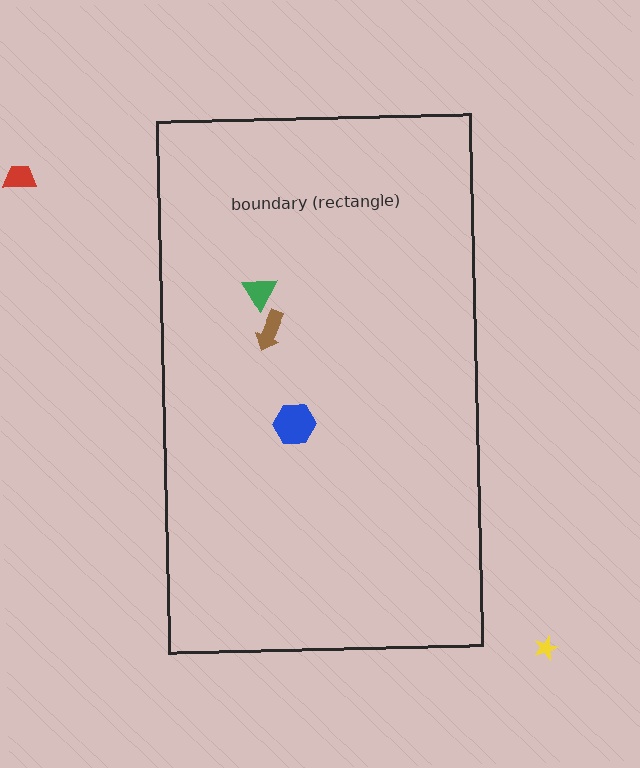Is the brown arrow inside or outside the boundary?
Inside.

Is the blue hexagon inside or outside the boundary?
Inside.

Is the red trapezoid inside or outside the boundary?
Outside.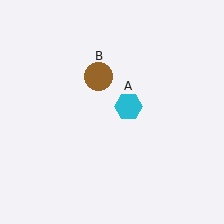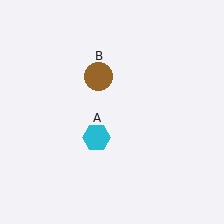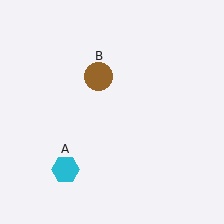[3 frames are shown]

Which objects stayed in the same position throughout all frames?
Brown circle (object B) remained stationary.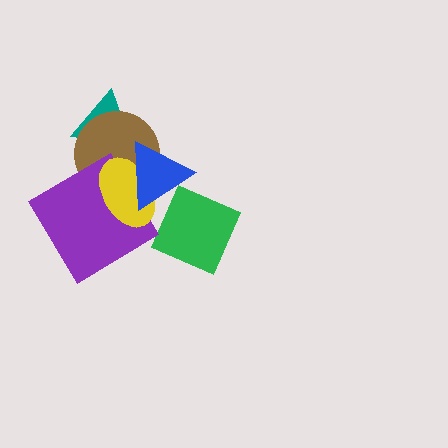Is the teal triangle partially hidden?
Yes, it is partially covered by another shape.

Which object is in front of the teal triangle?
The brown circle is in front of the teal triangle.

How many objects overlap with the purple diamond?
3 objects overlap with the purple diamond.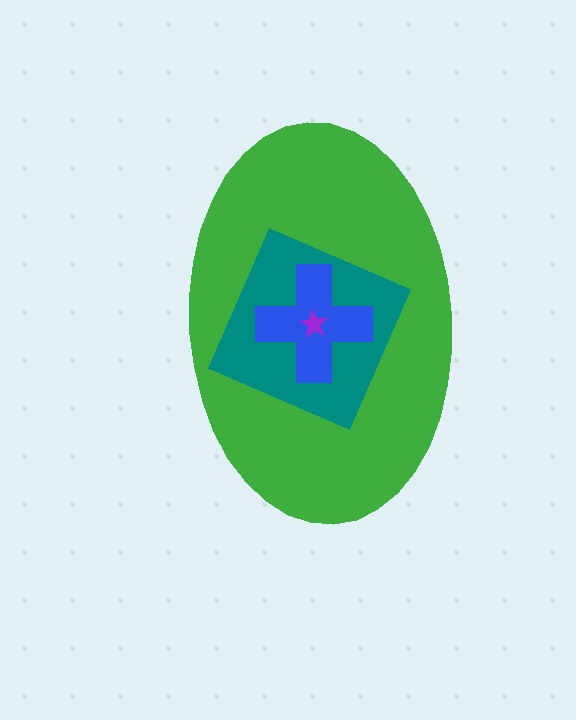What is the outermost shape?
The green ellipse.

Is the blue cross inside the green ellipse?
Yes.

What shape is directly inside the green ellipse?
The teal diamond.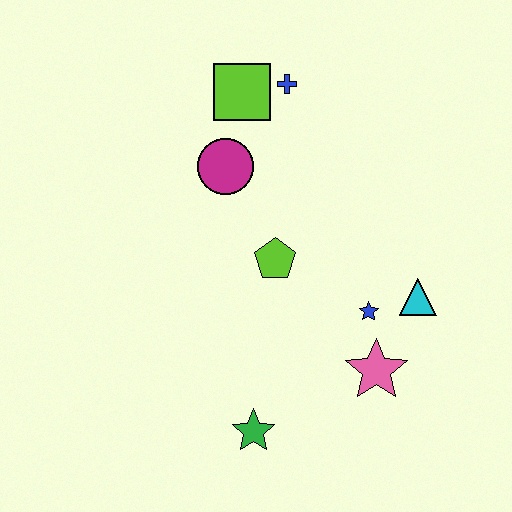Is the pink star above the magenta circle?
No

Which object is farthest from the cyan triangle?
The lime square is farthest from the cyan triangle.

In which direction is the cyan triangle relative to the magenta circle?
The cyan triangle is to the right of the magenta circle.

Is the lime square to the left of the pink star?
Yes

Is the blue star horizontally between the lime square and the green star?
No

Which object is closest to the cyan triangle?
The blue star is closest to the cyan triangle.